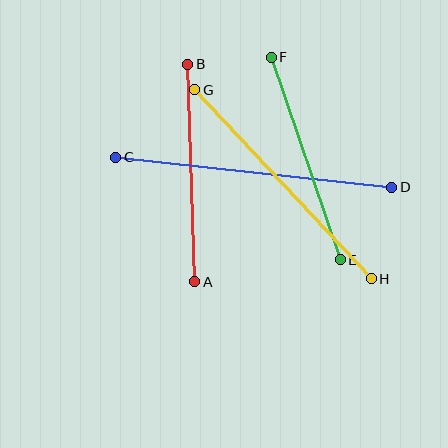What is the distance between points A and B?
The distance is approximately 217 pixels.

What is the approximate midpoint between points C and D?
The midpoint is at approximately (254, 172) pixels.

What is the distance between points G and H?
The distance is approximately 259 pixels.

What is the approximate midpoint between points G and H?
The midpoint is at approximately (283, 184) pixels.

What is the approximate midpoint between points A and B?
The midpoint is at approximately (191, 173) pixels.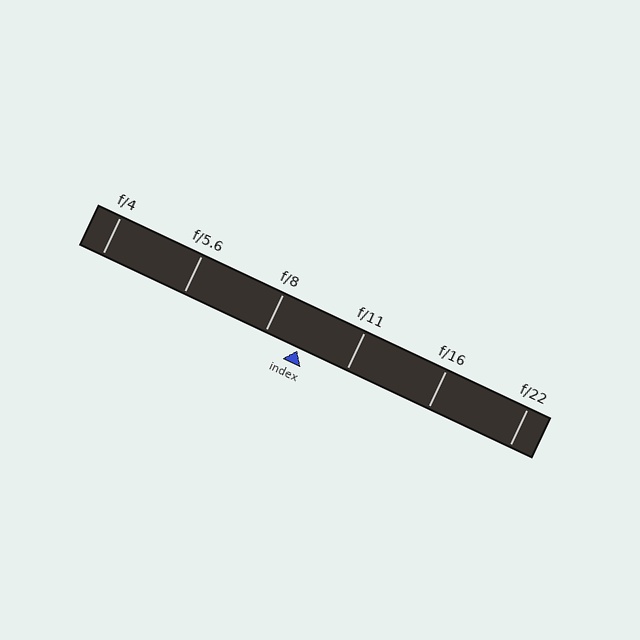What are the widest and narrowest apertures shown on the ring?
The widest aperture shown is f/4 and the narrowest is f/22.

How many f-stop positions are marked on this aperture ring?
There are 6 f-stop positions marked.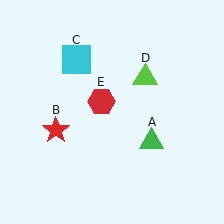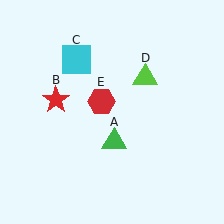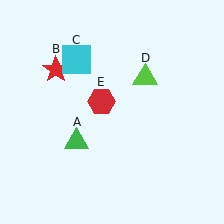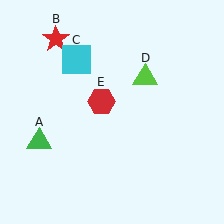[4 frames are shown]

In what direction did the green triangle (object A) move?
The green triangle (object A) moved left.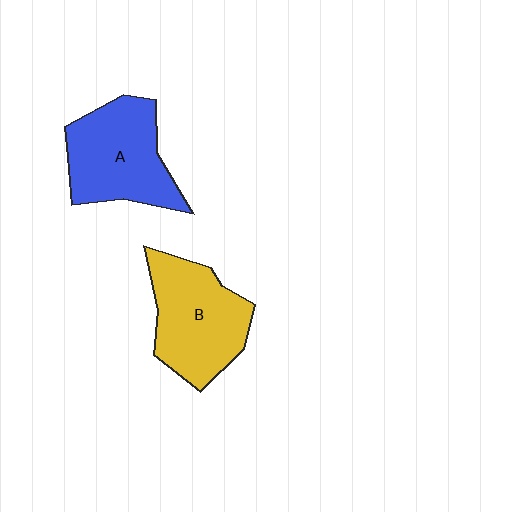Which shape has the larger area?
Shape A (blue).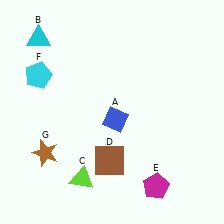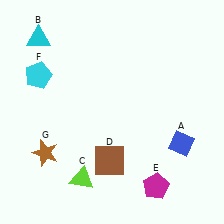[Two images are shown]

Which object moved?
The blue diamond (A) moved right.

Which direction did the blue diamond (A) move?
The blue diamond (A) moved right.